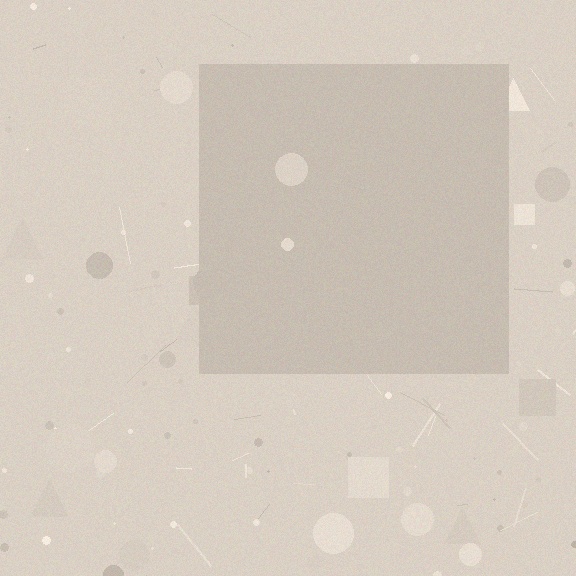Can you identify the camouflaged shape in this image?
The camouflaged shape is a square.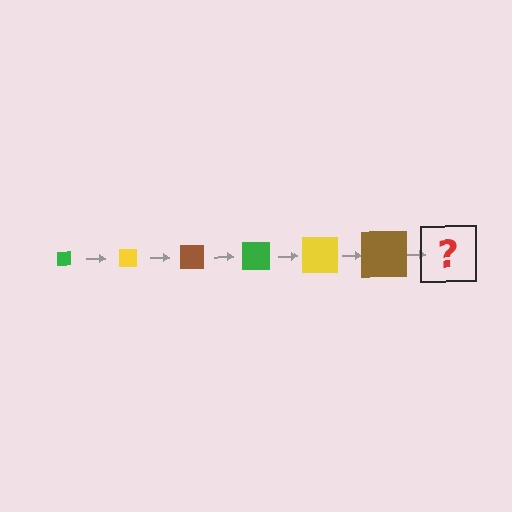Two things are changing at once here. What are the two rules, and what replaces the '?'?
The two rules are that the square grows larger each step and the color cycles through green, yellow, and brown. The '?' should be a green square, larger than the previous one.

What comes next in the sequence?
The next element should be a green square, larger than the previous one.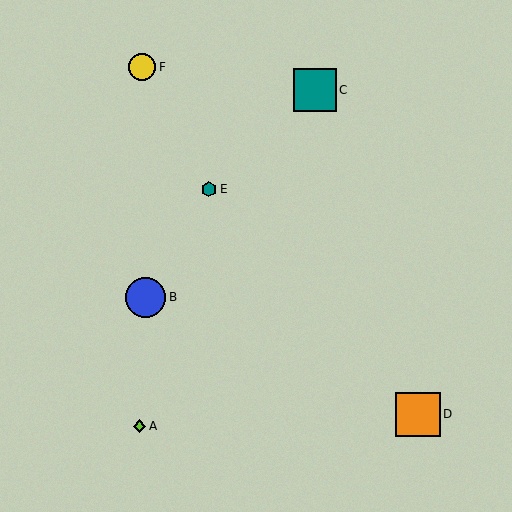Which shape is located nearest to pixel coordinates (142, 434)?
The lime diamond (labeled A) at (140, 426) is nearest to that location.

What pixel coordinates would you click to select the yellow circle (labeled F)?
Click at (142, 67) to select the yellow circle F.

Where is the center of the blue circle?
The center of the blue circle is at (146, 297).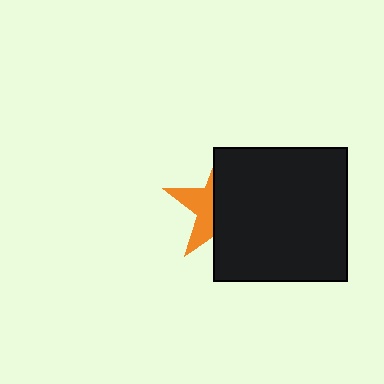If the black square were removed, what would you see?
You would see the complete orange star.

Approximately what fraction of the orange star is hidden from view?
Roughly 62% of the orange star is hidden behind the black square.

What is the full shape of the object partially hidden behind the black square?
The partially hidden object is an orange star.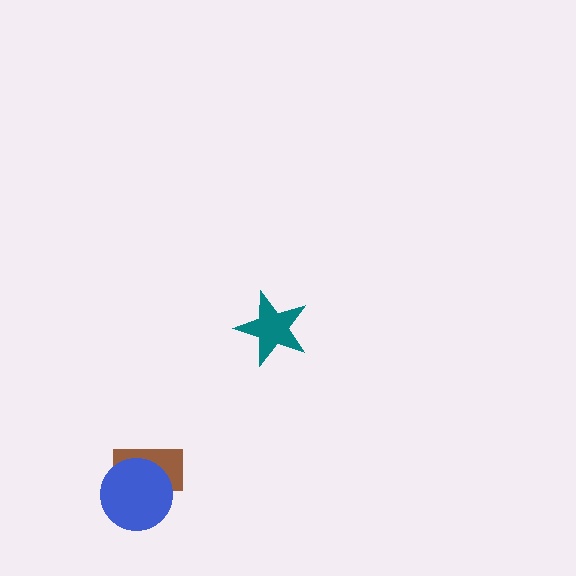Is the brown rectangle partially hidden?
Yes, it is partially covered by another shape.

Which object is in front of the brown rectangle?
The blue circle is in front of the brown rectangle.